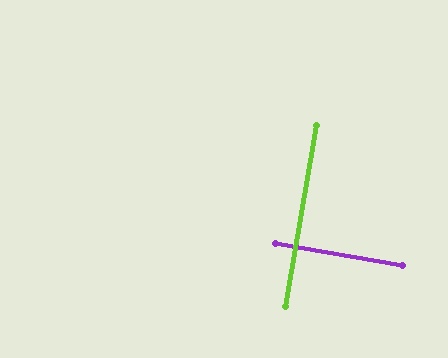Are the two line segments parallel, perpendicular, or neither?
Perpendicular — they meet at approximately 90°.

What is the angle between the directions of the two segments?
Approximately 90 degrees.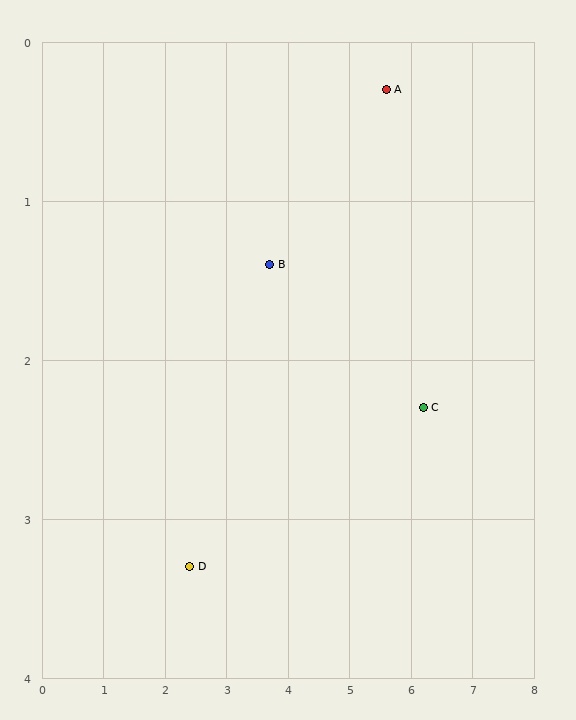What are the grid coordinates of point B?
Point B is at approximately (3.7, 1.4).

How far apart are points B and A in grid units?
Points B and A are about 2.2 grid units apart.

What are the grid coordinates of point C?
Point C is at approximately (6.2, 2.3).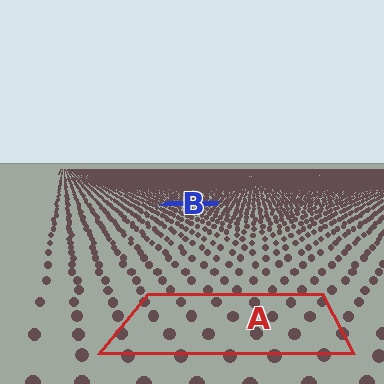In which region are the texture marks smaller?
The texture marks are smaller in region B, because it is farther away.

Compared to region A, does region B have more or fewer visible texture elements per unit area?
Region B has more texture elements per unit area — they are packed more densely because it is farther away.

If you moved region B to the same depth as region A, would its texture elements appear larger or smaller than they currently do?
They would appear larger. At a closer depth, the same texture elements are projected at a bigger on-screen size.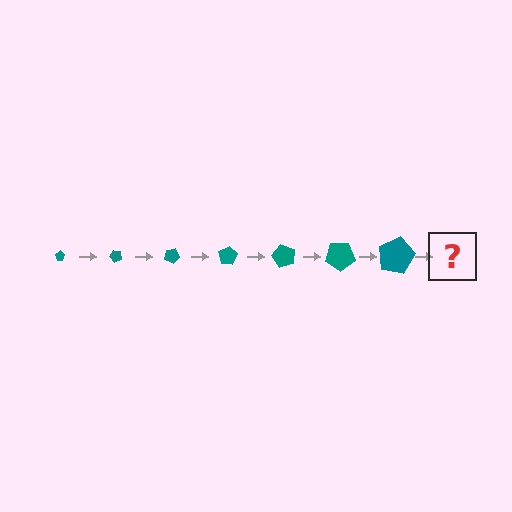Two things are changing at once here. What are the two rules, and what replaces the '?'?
The two rules are that the pentagon grows larger each step and it rotates 50 degrees each step. The '?' should be a pentagon, larger than the previous one and rotated 350 degrees from the start.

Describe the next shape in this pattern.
It should be a pentagon, larger than the previous one and rotated 350 degrees from the start.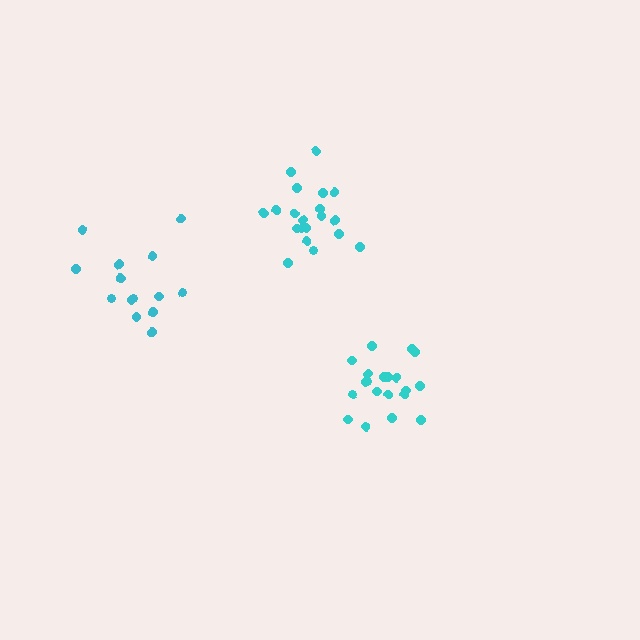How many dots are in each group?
Group 1: 20 dots, Group 2: 20 dots, Group 3: 14 dots (54 total).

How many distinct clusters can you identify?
There are 3 distinct clusters.